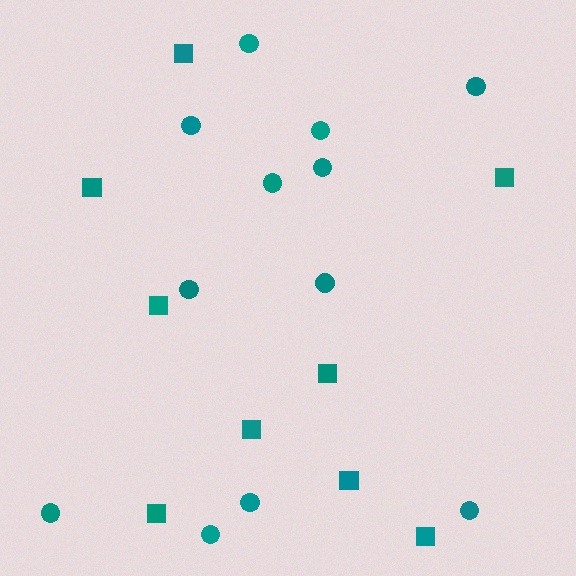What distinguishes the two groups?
There are 2 groups: one group of circles (12) and one group of squares (9).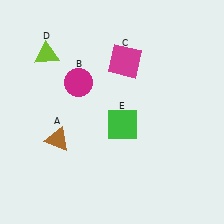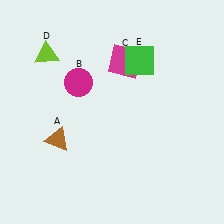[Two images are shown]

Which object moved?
The green square (E) moved up.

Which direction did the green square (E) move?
The green square (E) moved up.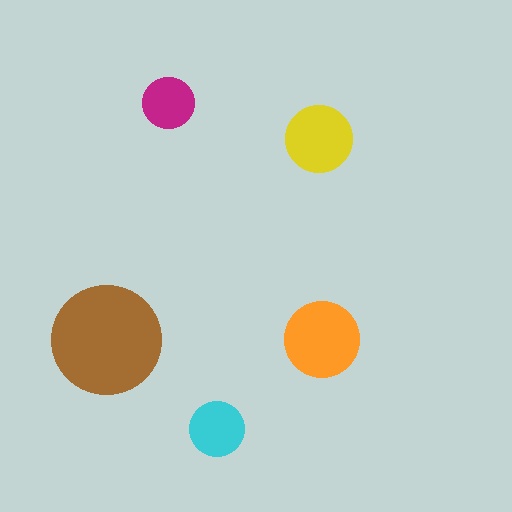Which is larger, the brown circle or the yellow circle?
The brown one.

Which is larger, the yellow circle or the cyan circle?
The yellow one.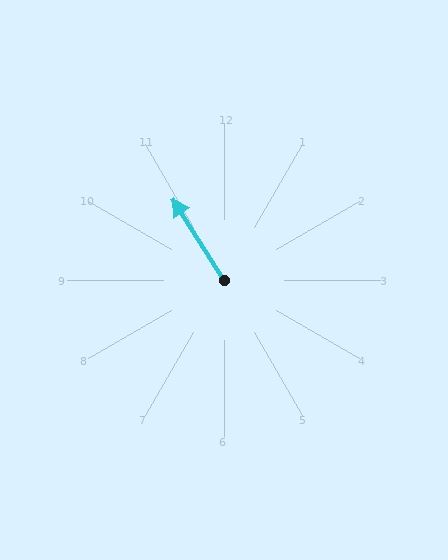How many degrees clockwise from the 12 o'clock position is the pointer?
Approximately 328 degrees.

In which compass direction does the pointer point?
Northwest.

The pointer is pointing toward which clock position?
Roughly 11 o'clock.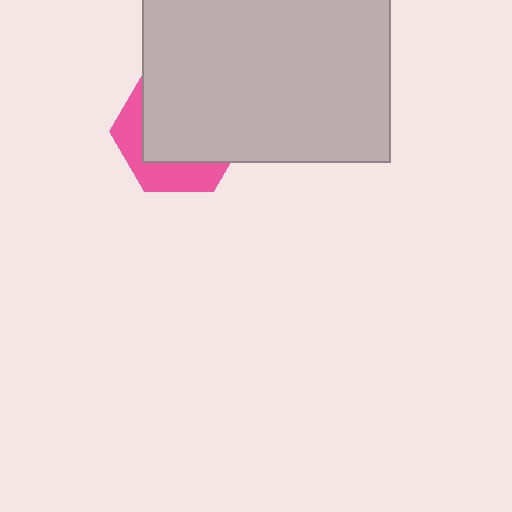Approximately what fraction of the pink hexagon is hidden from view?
Roughly 68% of the pink hexagon is hidden behind the light gray rectangle.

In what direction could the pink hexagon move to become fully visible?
The pink hexagon could move toward the lower-left. That would shift it out from behind the light gray rectangle entirely.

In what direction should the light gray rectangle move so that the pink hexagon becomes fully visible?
The light gray rectangle should move toward the upper-right. That is the shortest direction to clear the overlap and leave the pink hexagon fully visible.